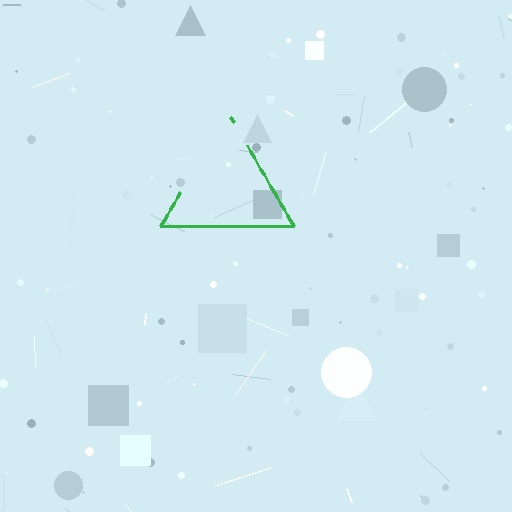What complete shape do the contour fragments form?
The contour fragments form a triangle.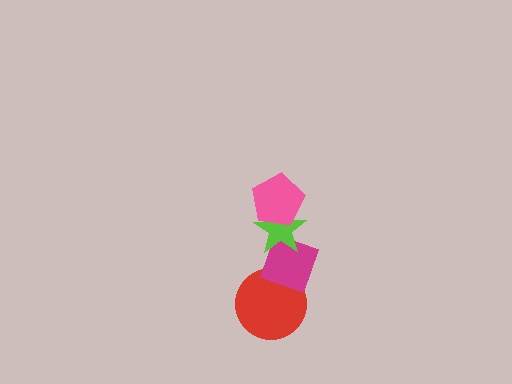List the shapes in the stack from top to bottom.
From top to bottom: the pink pentagon, the lime star, the magenta diamond, the red circle.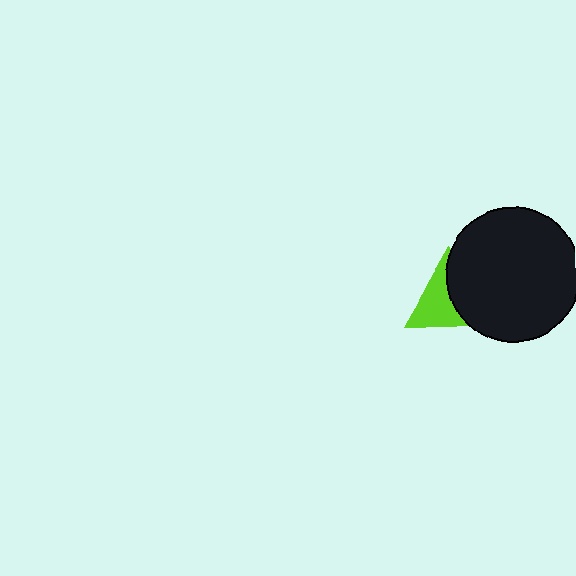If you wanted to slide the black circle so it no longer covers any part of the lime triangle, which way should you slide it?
Slide it right — that is the most direct way to separate the two shapes.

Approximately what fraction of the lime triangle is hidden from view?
Roughly 47% of the lime triangle is hidden behind the black circle.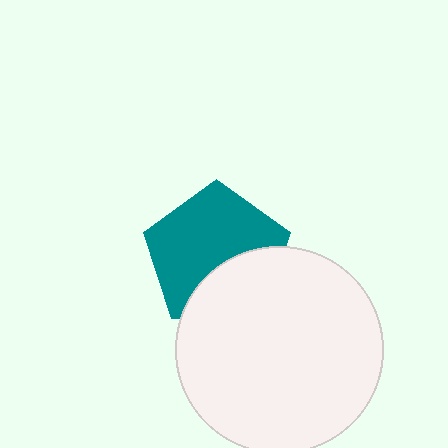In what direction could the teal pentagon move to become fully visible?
The teal pentagon could move up. That would shift it out from behind the white circle entirely.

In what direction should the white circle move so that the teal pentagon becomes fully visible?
The white circle should move down. That is the shortest direction to clear the overlap and leave the teal pentagon fully visible.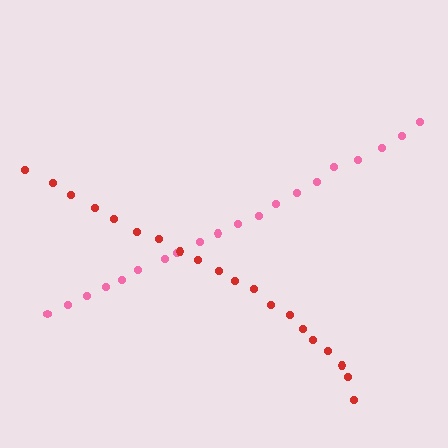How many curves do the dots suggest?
There are 2 distinct paths.